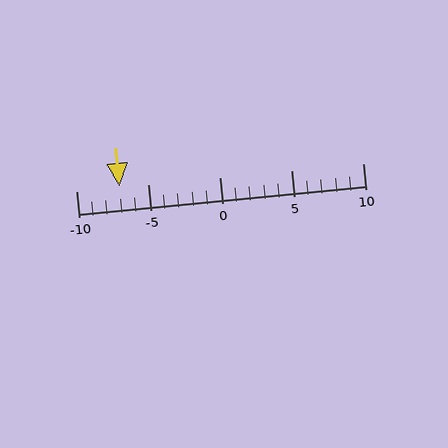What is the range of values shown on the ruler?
The ruler shows values from -10 to 10.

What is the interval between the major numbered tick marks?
The major tick marks are spaced 5 units apart.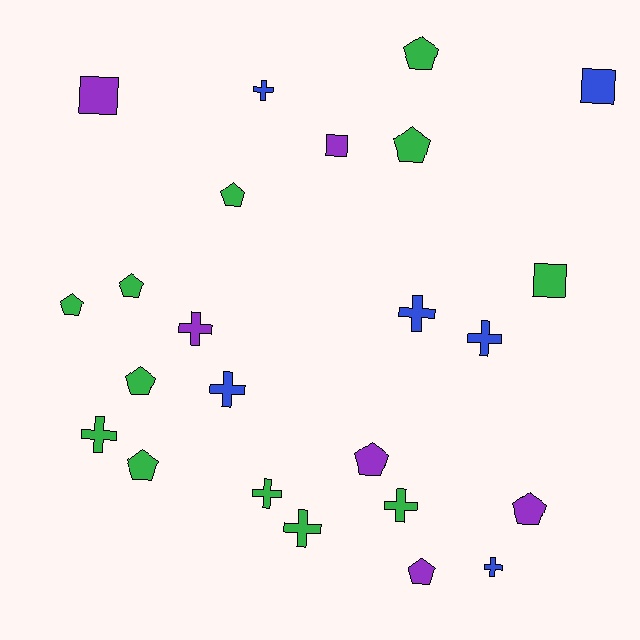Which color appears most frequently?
Green, with 12 objects.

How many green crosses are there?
There are 4 green crosses.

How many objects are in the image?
There are 24 objects.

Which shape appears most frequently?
Pentagon, with 10 objects.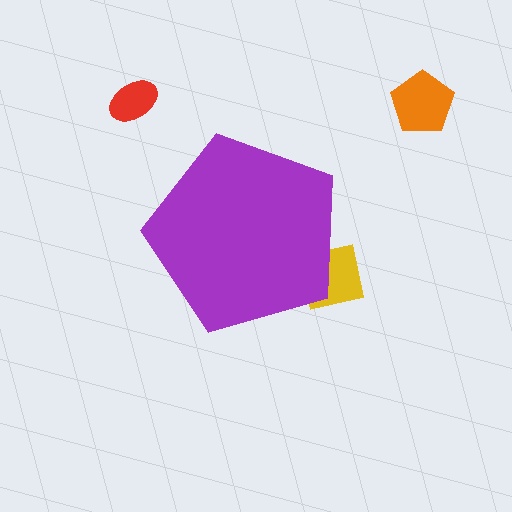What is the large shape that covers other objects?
A purple pentagon.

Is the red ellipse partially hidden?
No, the red ellipse is fully visible.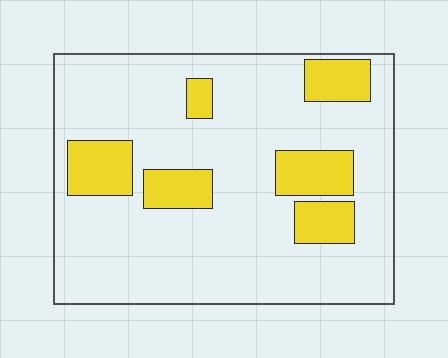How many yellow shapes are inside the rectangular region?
6.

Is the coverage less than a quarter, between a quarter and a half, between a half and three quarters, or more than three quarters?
Less than a quarter.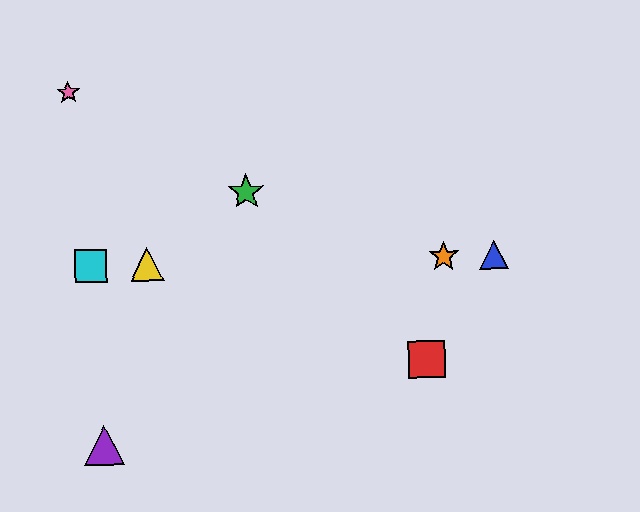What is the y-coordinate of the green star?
The green star is at y≈192.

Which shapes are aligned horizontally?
The blue triangle, the yellow triangle, the orange star, the cyan square are aligned horizontally.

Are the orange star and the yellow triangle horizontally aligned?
Yes, both are at y≈256.